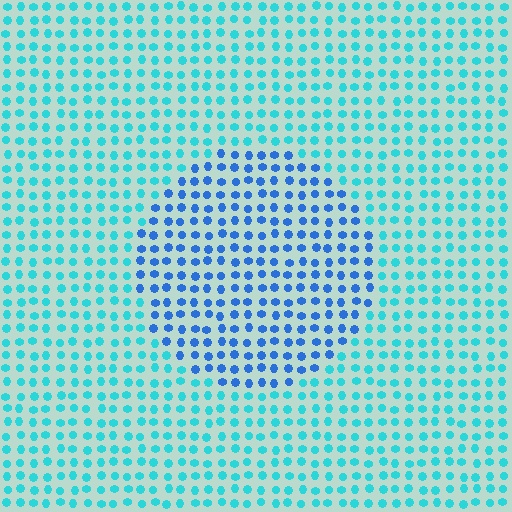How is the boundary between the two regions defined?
The boundary is defined purely by a slight shift in hue (about 36 degrees). Spacing, size, and orientation are identical on both sides.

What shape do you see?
I see a circle.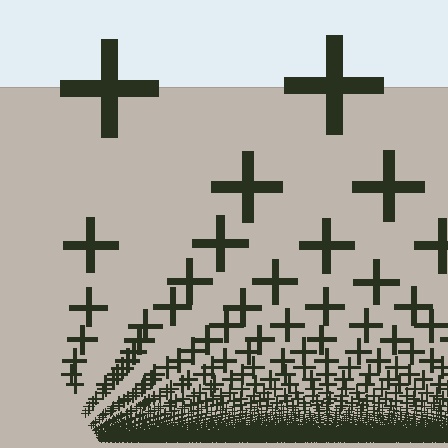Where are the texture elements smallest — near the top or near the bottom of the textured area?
Near the bottom.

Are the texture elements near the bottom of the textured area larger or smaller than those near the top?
Smaller. The gradient is inverted — elements near the bottom are smaller and denser.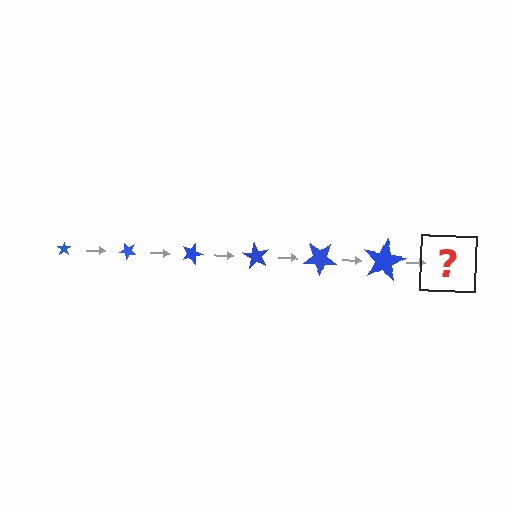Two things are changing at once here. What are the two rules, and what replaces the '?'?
The two rules are that the star grows larger each step and it rotates 45 degrees each step. The '?' should be a star, larger than the previous one and rotated 270 degrees from the start.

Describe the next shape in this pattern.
It should be a star, larger than the previous one and rotated 270 degrees from the start.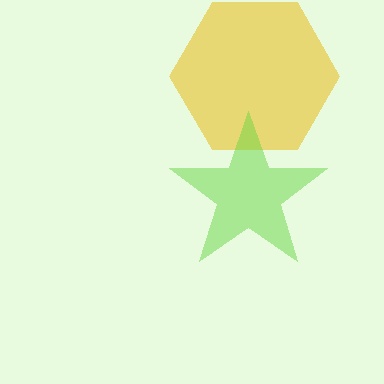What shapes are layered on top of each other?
The layered shapes are: a yellow hexagon, a lime star.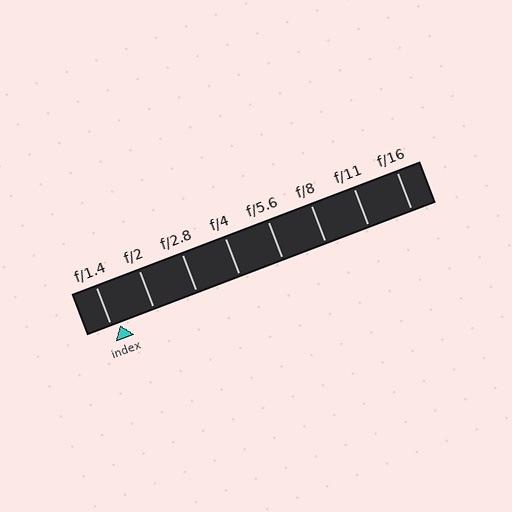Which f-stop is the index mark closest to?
The index mark is closest to f/1.4.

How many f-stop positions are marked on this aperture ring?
There are 8 f-stop positions marked.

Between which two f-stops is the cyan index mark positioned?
The index mark is between f/1.4 and f/2.